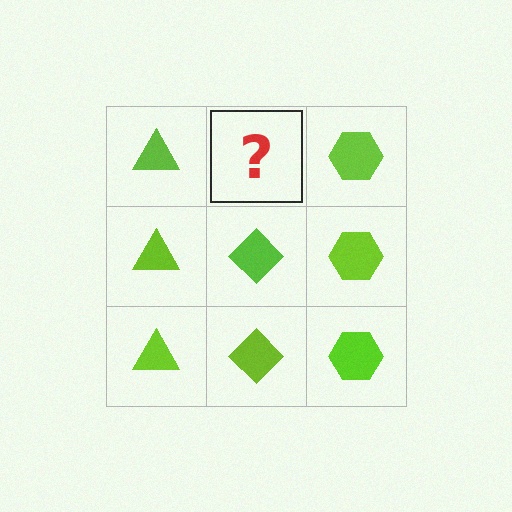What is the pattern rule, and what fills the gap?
The rule is that each column has a consistent shape. The gap should be filled with a lime diamond.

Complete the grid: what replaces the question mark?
The question mark should be replaced with a lime diamond.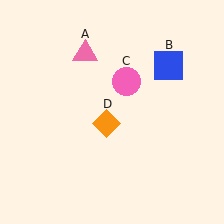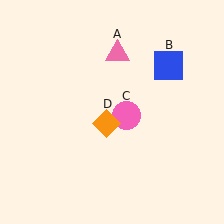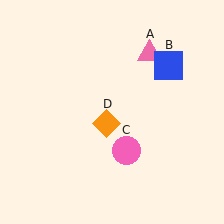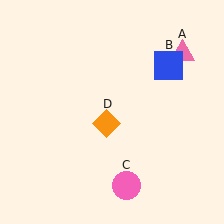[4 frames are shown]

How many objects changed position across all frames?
2 objects changed position: pink triangle (object A), pink circle (object C).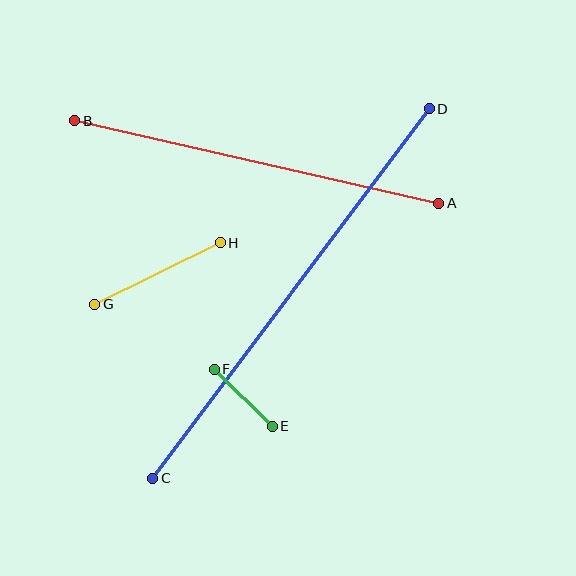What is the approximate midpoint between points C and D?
The midpoint is at approximately (291, 293) pixels.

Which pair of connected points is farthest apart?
Points C and D are farthest apart.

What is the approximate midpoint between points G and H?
The midpoint is at approximately (158, 274) pixels.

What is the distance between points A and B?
The distance is approximately 373 pixels.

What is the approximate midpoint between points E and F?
The midpoint is at approximately (243, 398) pixels.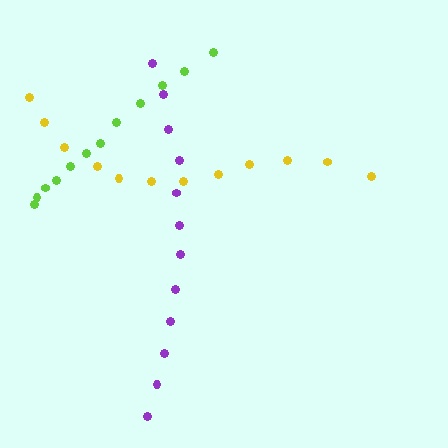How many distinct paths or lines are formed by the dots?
There are 3 distinct paths.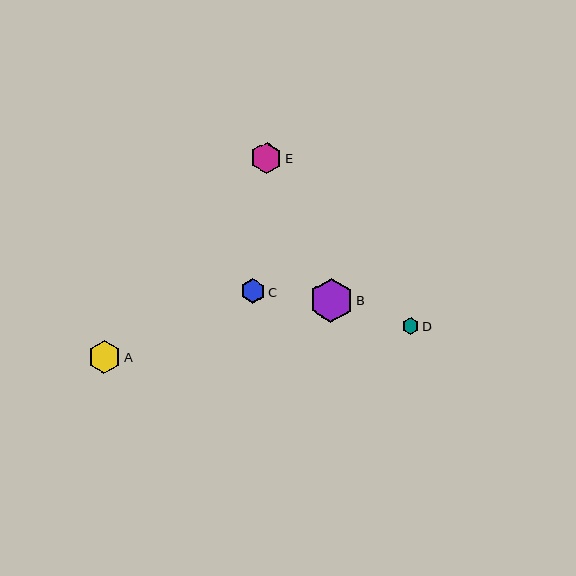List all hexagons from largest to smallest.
From largest to smallest: B, A, E, C, D.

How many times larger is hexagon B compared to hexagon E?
Hexagon B is approximately 1.4 times the size of hexagon E.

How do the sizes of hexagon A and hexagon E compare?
Hexagon A and hexagon E are approximately the same size.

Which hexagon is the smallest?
Hexagon D is the smallest with a size of approximately 17 pixels.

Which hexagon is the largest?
Hexagon B is the largest with a size of approximately 44 pixels.